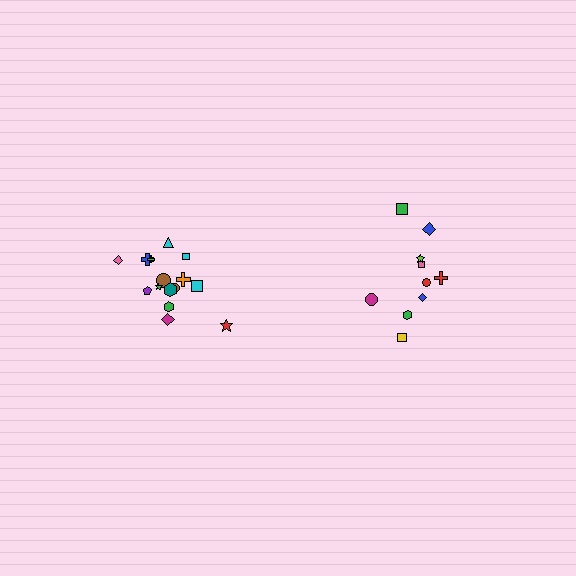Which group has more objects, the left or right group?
The left group.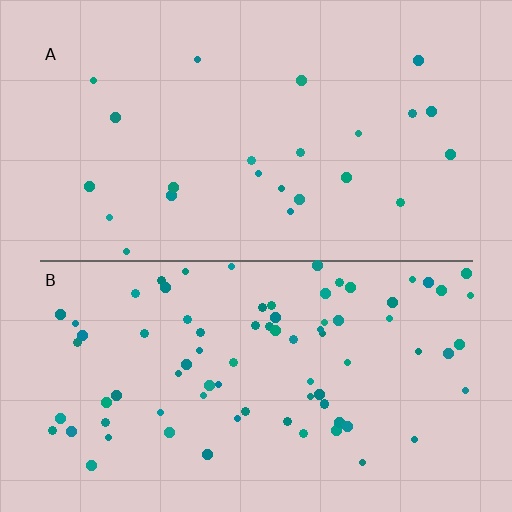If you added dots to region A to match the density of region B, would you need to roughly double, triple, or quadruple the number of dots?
Approximately triple.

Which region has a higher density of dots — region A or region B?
B (the bottom).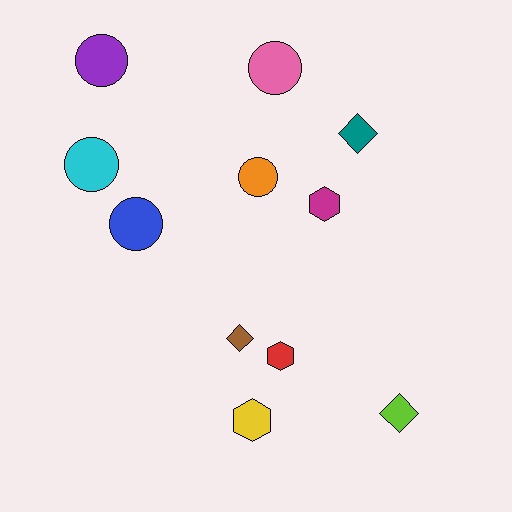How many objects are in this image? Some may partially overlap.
There are 11 objects.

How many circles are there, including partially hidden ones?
There are 5 circles.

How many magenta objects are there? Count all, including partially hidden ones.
There is 1 magenta object.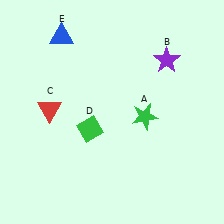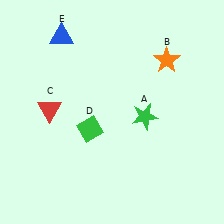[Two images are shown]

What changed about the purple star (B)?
In Image 1, B is purple. In Image 2, it changed to orange.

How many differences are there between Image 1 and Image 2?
There is 1 difference between the two images.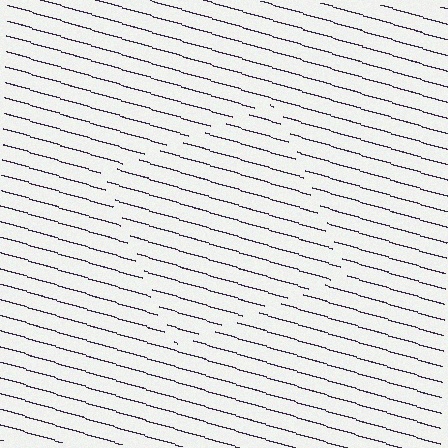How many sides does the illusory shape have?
4 sides — the line-ends trace a square.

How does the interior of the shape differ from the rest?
The interior of the shape contains the same grating, shifted by half a period — the contour is defined by the phase discontinuity where line-ends from the inner and outer gratings abut.